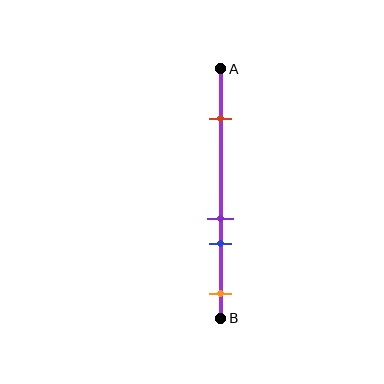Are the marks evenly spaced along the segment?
No, the marks are not evenly spaced.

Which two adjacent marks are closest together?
The purple and blue marks are the closest adjacent pair.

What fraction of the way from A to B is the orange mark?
The orange mark is approximately 90% (0.9) of the way from A to B.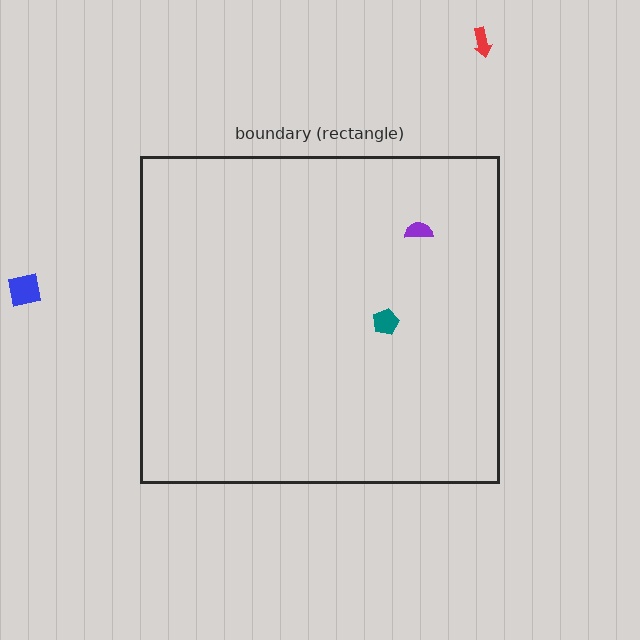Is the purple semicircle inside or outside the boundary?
Inside.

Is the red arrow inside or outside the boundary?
Outside.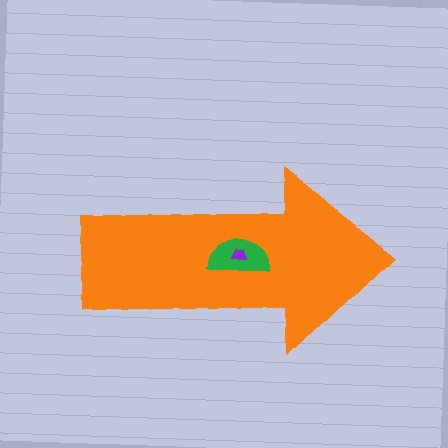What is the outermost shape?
The orange arrow.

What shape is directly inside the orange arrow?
The green semicircle.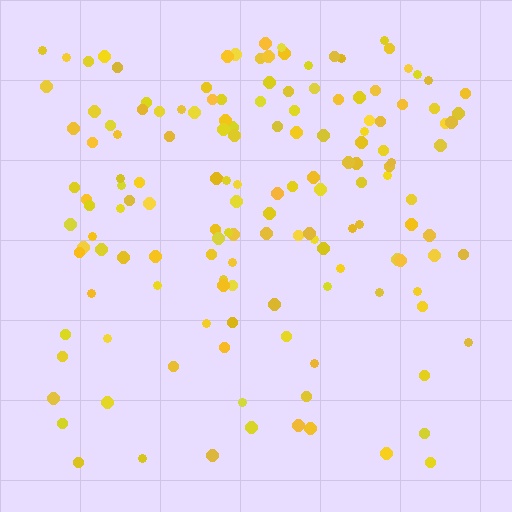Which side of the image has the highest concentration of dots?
The top.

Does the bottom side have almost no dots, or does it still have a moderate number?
Still a moderate number, just noticeably fewer than the top.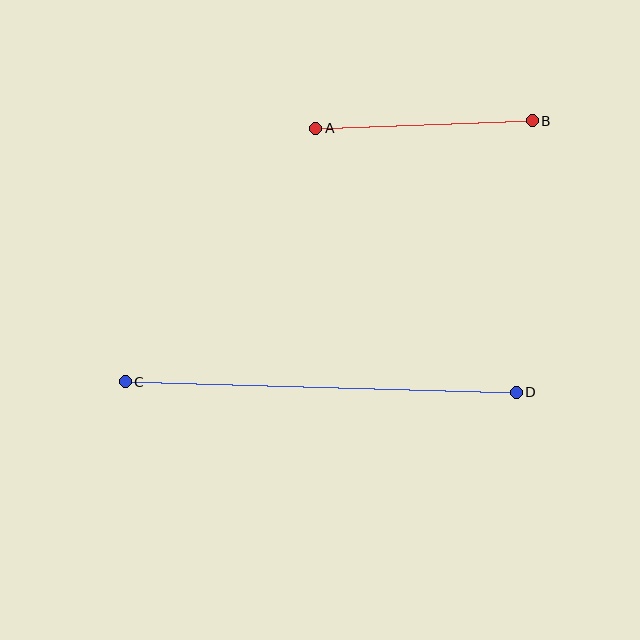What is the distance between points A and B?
The distance is approximately 217 pixels.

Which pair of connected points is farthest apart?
Points C and D are farthest apart.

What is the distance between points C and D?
The distance is approximately 391 pixels.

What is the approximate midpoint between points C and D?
The midpoint is at approximately (321, 387) pixels.